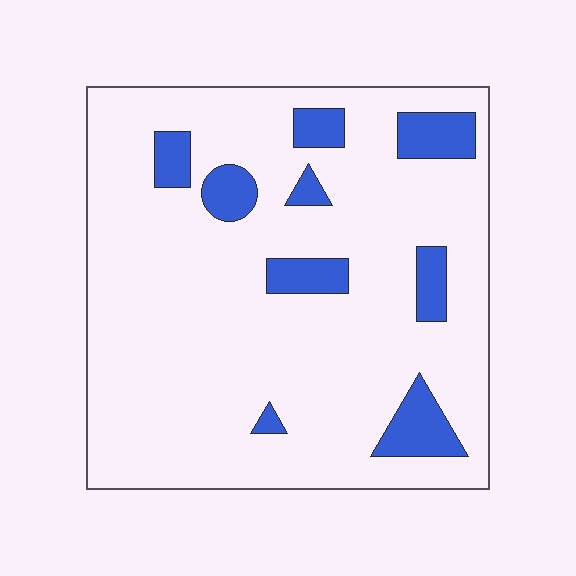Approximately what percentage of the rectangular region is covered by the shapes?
Approximately 15%.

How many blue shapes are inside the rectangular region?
9.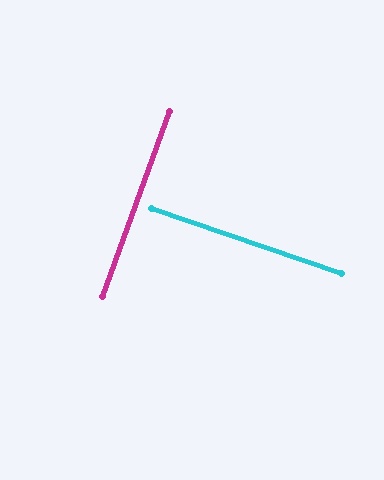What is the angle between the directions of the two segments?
Approximately 89 degrees.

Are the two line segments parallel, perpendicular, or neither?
Perpendicular — they meet at approximately 89°.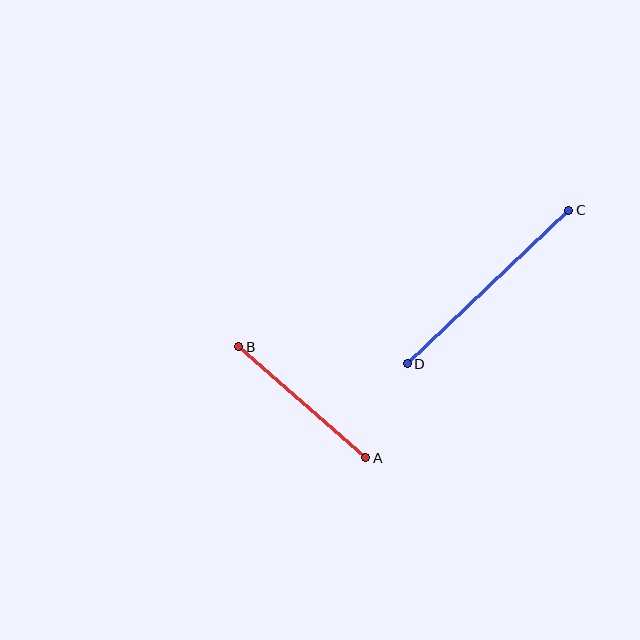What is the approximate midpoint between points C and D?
The midpoint is at approximately (488, 287) pixels.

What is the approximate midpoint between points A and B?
The midpoint is at approximately (302, 402) pixels.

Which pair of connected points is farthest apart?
Points C and D are farthest apart.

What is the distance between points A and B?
The distance is approximately 169 pixels.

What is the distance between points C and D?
The distance is approximately 223 pixels.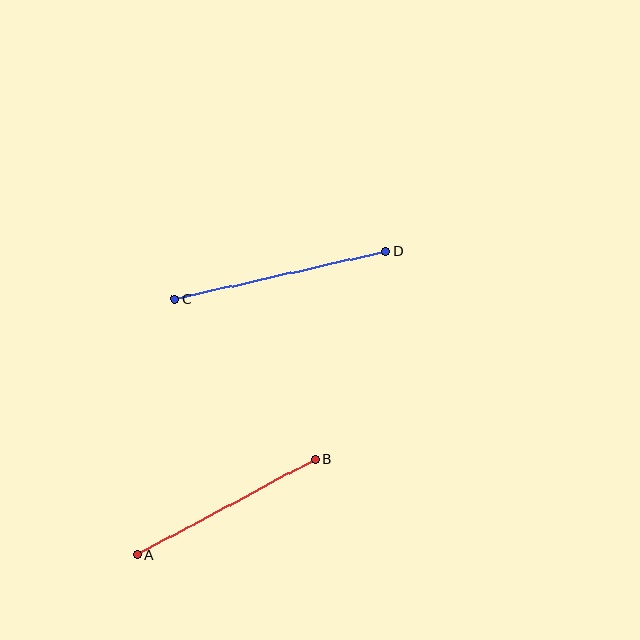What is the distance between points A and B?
The distance is approximately 202 pixels.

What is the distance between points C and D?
The distance is approximately 216 pixels.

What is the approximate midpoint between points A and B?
The midpoint is at approximately (226, 507) pixels.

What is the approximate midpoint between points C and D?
The midpoint is at approximately (280, 275) pixels.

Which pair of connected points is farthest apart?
Points C and D are farthest apart.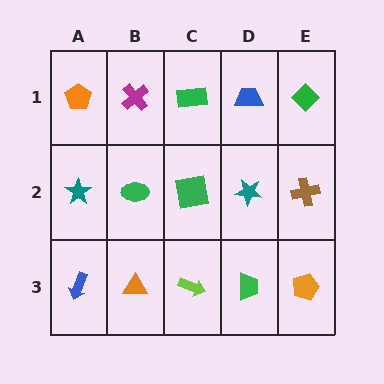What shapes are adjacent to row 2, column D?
A blue trapezoid (row 1, column D), a green trapezoid (row 3, column D), a green square (row 2, column C), a brown cross (row 2, column E).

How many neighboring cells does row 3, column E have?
2.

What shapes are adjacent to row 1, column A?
A teal star (row 2, column A), a magenta cross (row 1, column B).